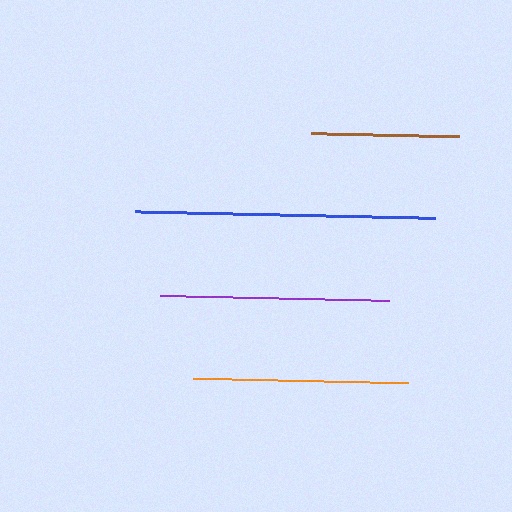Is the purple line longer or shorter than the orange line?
The purple line is longer than the orange line.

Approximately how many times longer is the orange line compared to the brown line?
The orange line is approximately 1.4 times the length of the brown line.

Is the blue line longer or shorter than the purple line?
The blue line is longer than the purple line.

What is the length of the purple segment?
The purple segment is approximately 229 pixels long.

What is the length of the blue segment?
The blue segment is approximately 300 pixels long.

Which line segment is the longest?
The blue line is the longest at approximately 300 pixels.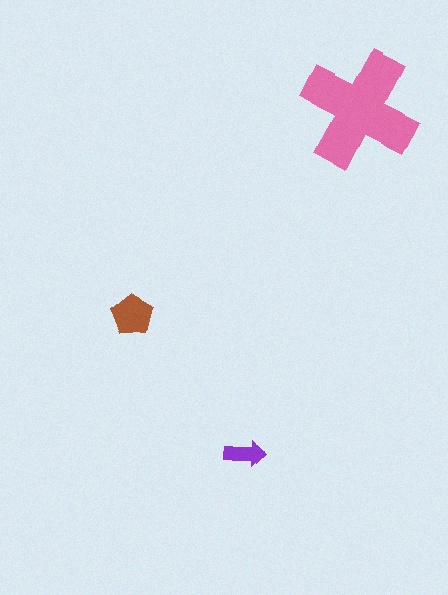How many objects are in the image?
There are 3 objects in the image.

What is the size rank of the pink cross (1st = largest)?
1st.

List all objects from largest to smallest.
The pink cross, the brown pentagon, the purple arrow.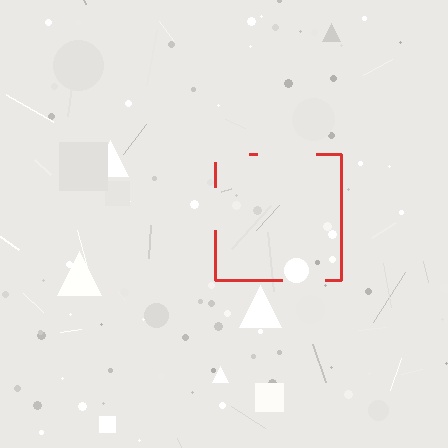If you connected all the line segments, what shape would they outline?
They would outline a square.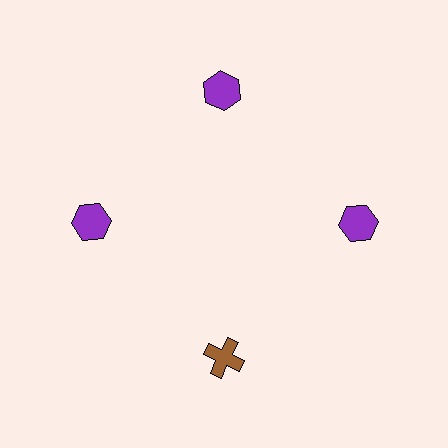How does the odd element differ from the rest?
It differs in both color (brown instead of purple) and shape (cross instead of hexagon).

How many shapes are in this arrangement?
There are 4 shapes arranged in a ring pattern.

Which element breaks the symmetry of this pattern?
The brown cross at roughly the 6 o'clock position breaks the symmetry. All other shapes are purple hexagons.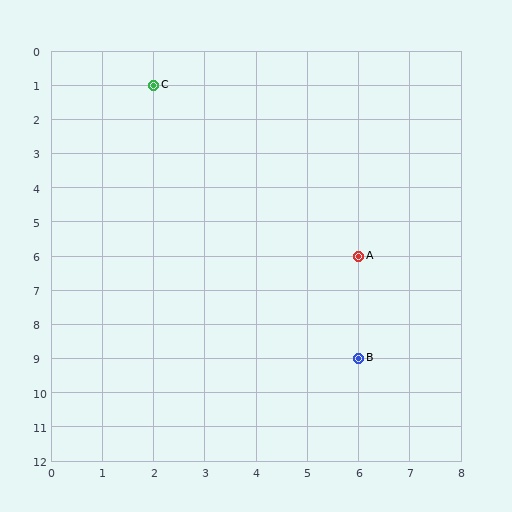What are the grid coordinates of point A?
Point A is at grid coordinates (6, 6).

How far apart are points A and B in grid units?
Points A and B are 3 rows apart.